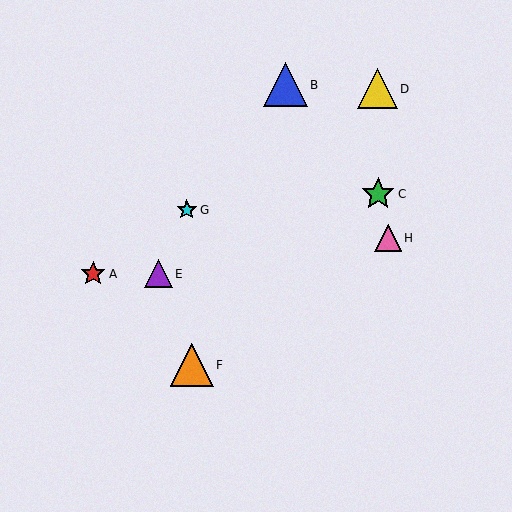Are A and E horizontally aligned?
Yes, both are at y≈274.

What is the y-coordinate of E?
Object E is at y≈274.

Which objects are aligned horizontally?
Objects A, E are aligned horizontally.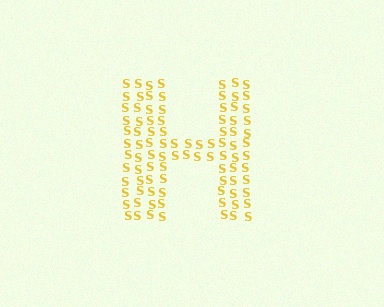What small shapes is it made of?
It is made of small letter S's.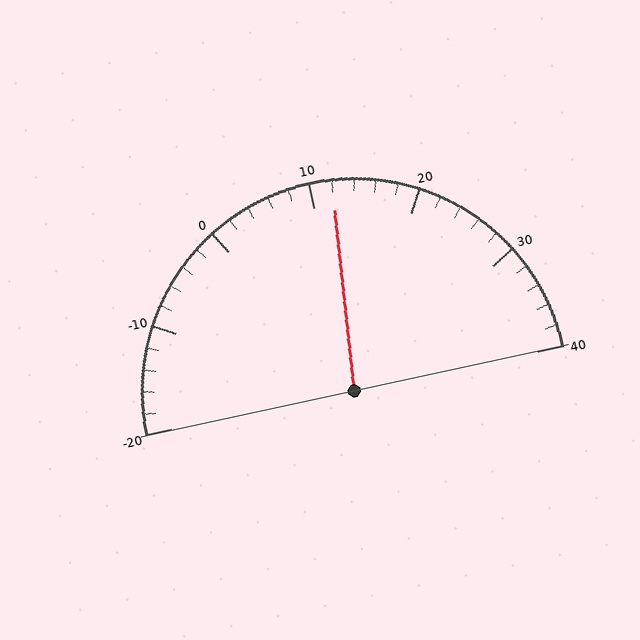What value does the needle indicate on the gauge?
The needle indicates approximately 12.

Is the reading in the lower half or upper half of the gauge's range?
The reading is in the upper half of the range (-20 to 40).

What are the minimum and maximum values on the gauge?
The gauge ranges from -20 to 40.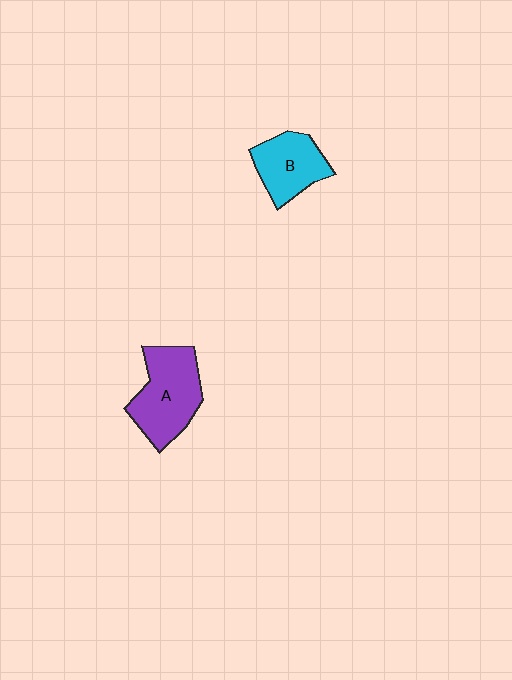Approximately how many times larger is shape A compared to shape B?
Approximately 1.4 times.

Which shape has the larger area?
Shape A (purple).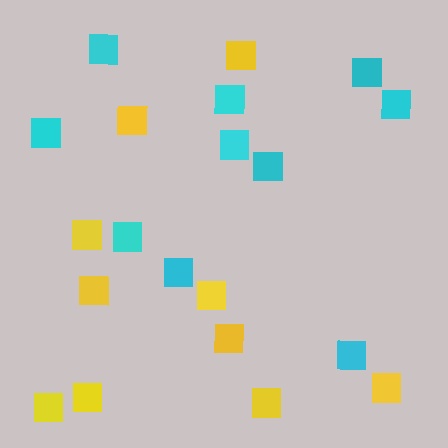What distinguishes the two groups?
There are 2 groups: one group of cyan squares (10) and one group of yellow squares (10).